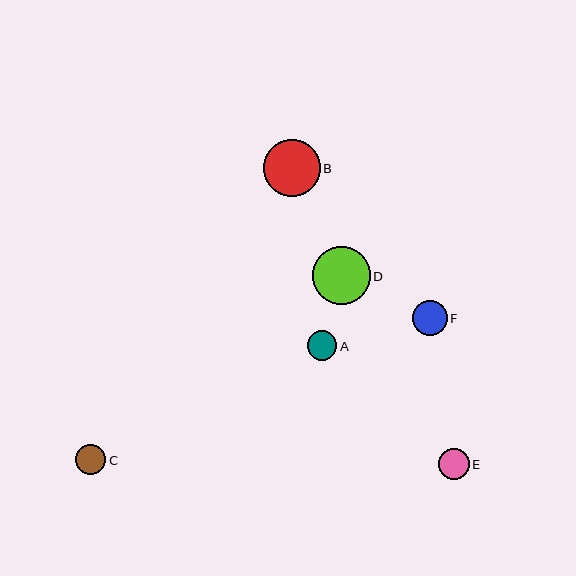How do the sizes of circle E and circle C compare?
Circle E and circle C are approximately the same size.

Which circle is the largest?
Circle D is the largest with a size of approximately 58 pixels.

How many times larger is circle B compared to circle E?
Circle B is approximately 1.9 times the size of circle E.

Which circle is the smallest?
Circle A is the smallest with a size of approximately 30 pixels.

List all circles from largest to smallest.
From largest to smallest: D, B, F, E, C, A.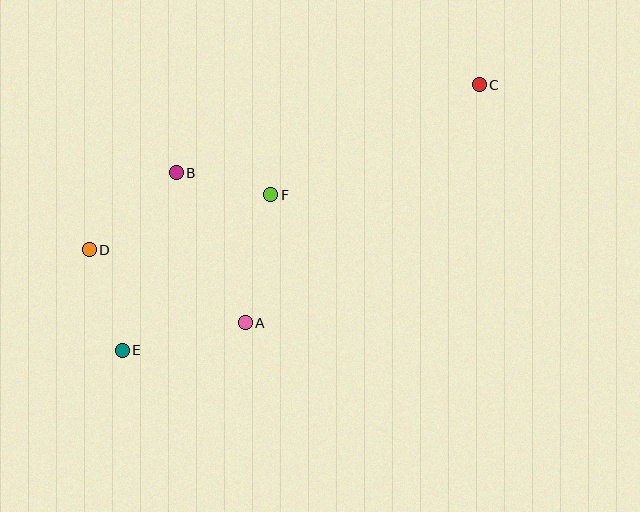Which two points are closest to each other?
Points B and F are closest to each other.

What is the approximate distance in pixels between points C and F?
The distance between C and F is approximately 236 pixels.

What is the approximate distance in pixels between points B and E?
The distance between B and E is approximately 185 pixels.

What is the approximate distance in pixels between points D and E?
The distance between D and E is approximately 106 pixels.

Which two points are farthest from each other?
Points C and E are farthest from each other.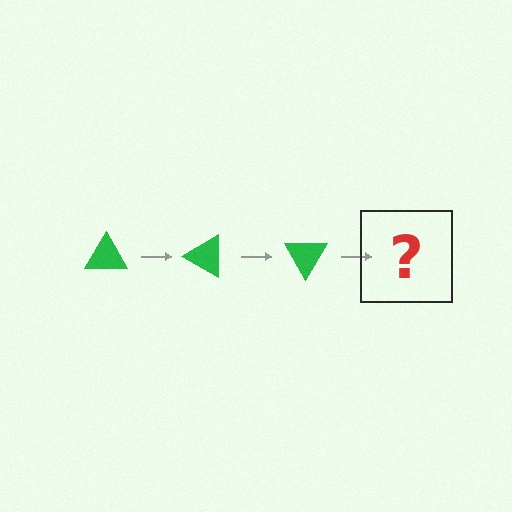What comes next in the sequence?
The next element should be a green triangle rotated 90 degrees.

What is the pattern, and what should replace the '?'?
The pattern is that the triangle rotates 30 degrees each step. The '?' should be a green triangle rotated 90 degrees.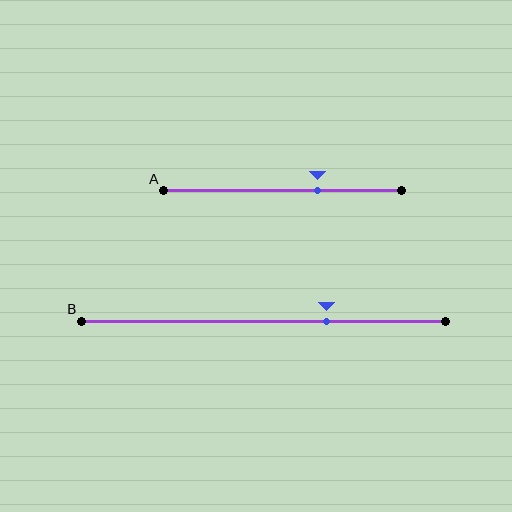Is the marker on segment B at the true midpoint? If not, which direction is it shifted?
No, the marker on segment B is shifted to the right by about 17% of the segment length.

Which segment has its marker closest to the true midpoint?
Segment A has its marker closest to the true midpoint.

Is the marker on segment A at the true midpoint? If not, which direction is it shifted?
No, the marker on segment A is shifted to the right by about 15% of the segment length.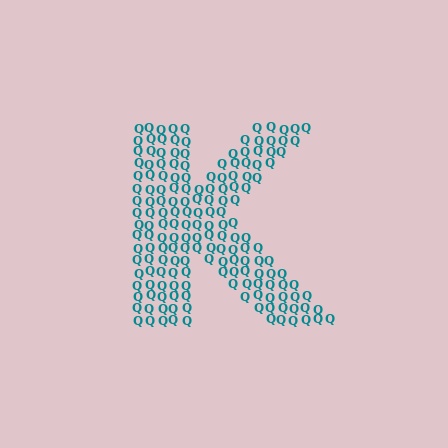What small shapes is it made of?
It is made of small letter Q's.